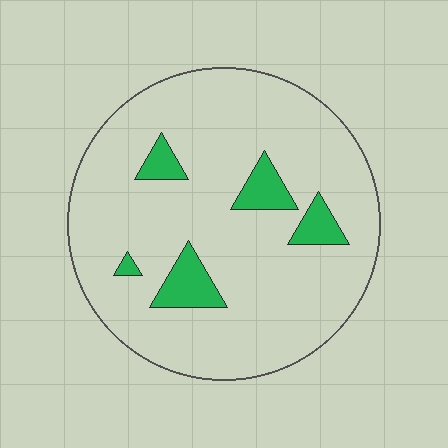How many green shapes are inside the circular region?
5.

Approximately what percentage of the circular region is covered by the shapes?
Approximately 10%.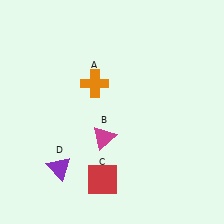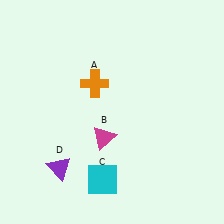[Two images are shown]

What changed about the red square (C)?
In Image 1, C is red. In Image 2, it changed to cyan.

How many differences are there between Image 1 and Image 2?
There is 1 difference between the two images.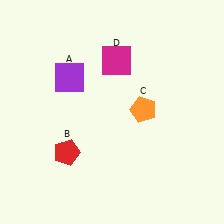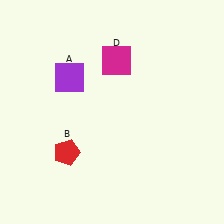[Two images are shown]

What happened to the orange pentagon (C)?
The orange pentagon (C) was removed in Image 2. It was in the top-right area of Image 1.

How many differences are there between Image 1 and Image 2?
There is 1 difference between the two images.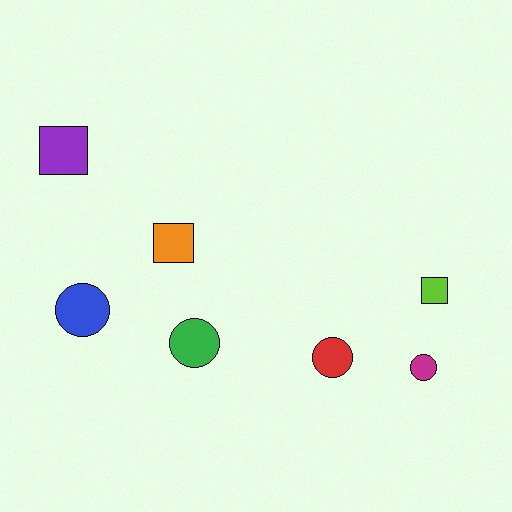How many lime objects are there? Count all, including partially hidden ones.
There is 1 lime object.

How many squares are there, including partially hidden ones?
There are 3 squares.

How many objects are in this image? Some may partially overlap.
There are 7 objects.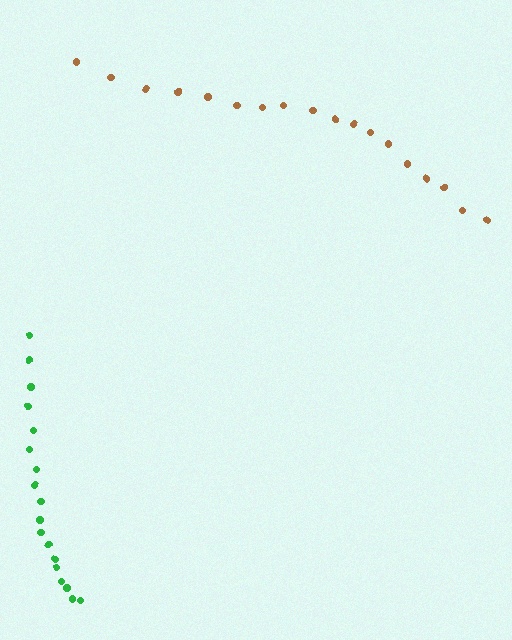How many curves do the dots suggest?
There are 2 distinct paths.